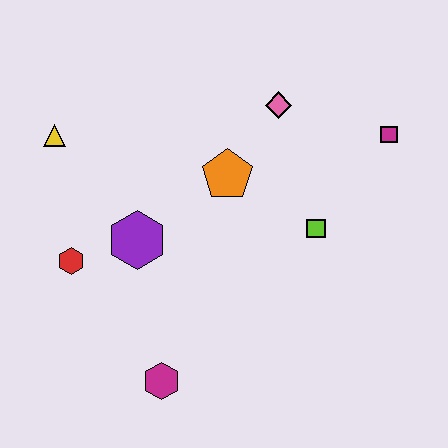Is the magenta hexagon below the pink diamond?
Yes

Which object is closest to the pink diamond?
The orange pentagon is closest to the pink diamond.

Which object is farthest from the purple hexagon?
The magenta square is farthest from the purple hexagon.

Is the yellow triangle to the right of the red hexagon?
No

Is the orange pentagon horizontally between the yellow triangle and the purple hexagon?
No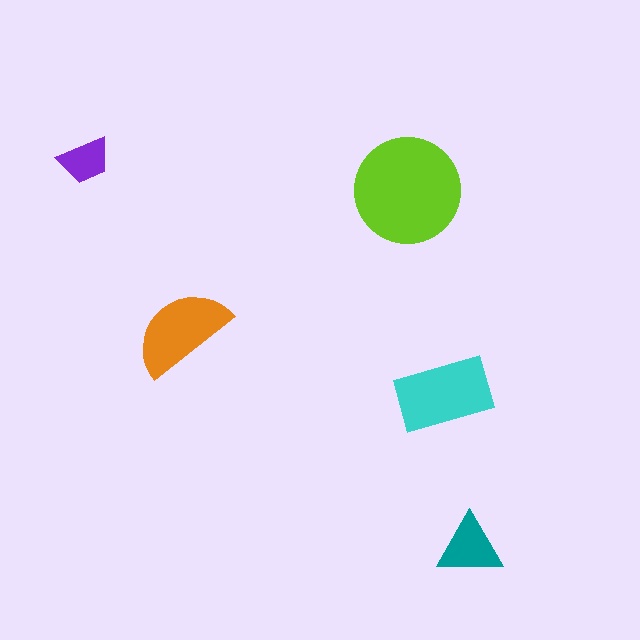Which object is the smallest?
The purple trapezoid.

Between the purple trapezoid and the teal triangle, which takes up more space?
The teal triangle.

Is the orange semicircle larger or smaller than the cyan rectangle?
Smaller.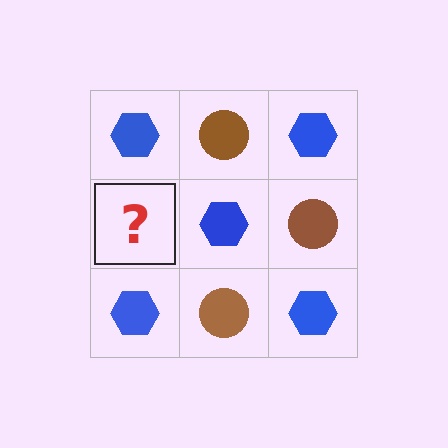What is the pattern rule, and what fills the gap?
The rule is that it alternates blue hexagon and brown circle in a checkerboard pattern. The gap should be filled with a brown circle.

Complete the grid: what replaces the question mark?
The question mark should be replaced with a brown circle.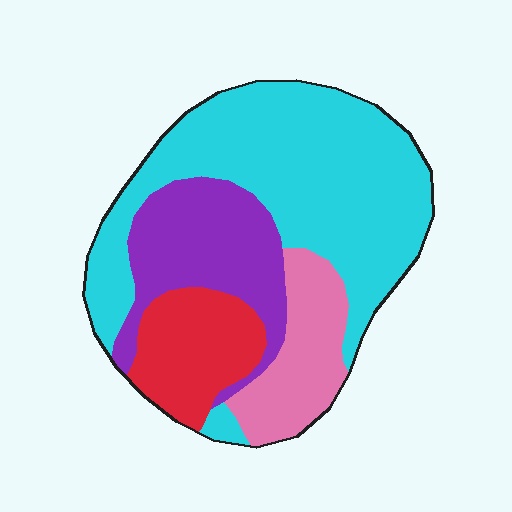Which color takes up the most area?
Cyan, at roughly 50%.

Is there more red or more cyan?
Cyan.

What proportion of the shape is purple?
Purple covers about 20% of the shape.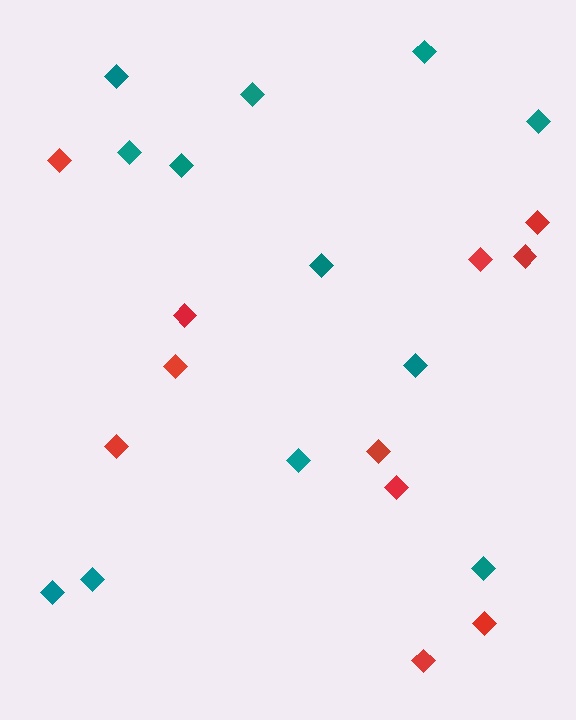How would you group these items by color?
There are 2 groups: one group of red diamonds (11) and one group of teal diamonds (12).